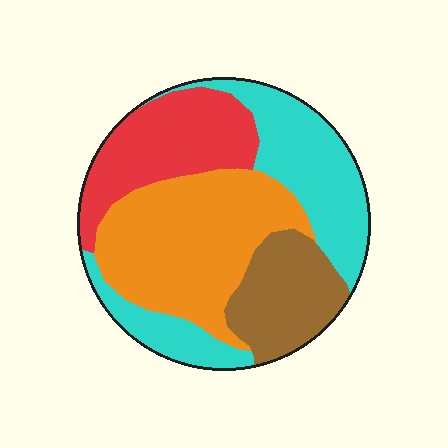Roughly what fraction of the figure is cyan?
Cyan covers around 30% of the figure.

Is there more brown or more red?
Red.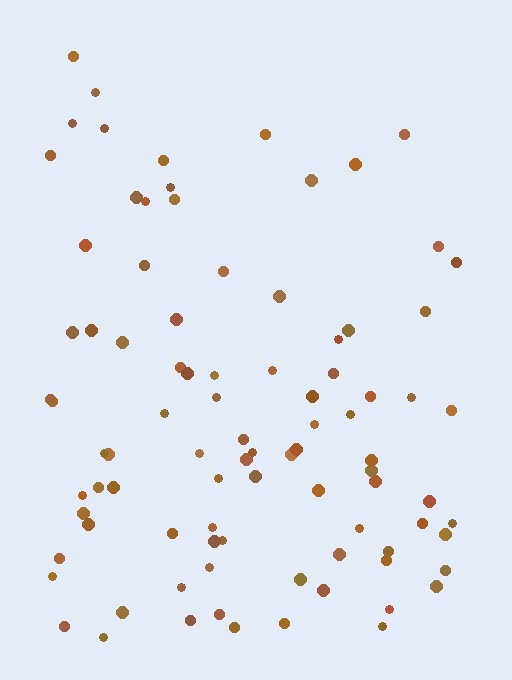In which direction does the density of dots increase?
From top to bottom, with the bottom side densest.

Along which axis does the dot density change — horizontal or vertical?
Vertical.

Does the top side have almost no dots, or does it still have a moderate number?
Still a moderate number, just noticeably fewer than the bottom.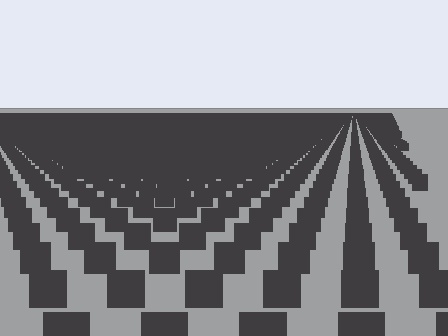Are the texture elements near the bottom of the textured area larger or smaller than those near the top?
Larger. Near the bottom, elements are closer to the viewer and appear at a bigger on-screen size.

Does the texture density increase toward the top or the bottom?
Density increases toward the top.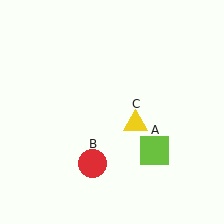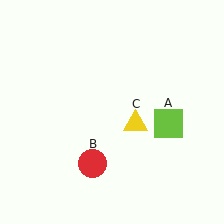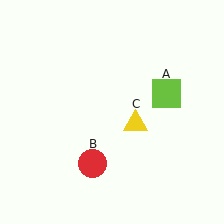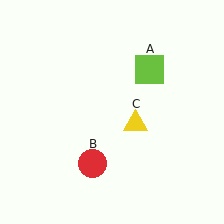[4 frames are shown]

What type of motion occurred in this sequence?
The lime square (object A) rotated counterclockwise around the center of the scene.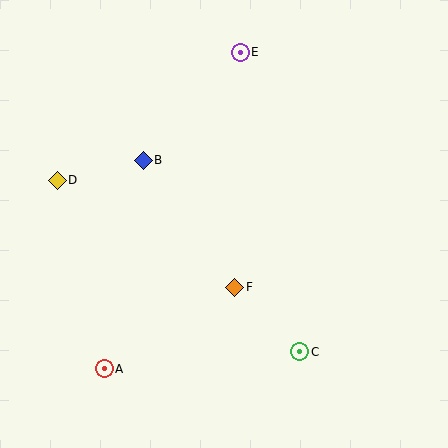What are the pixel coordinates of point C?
Point C is at (300, 352).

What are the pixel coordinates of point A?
Point A is at (104, 369).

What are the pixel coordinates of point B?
Point B is at (143, 160).